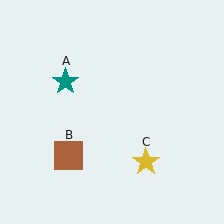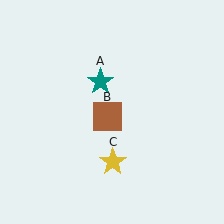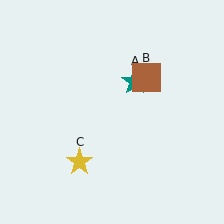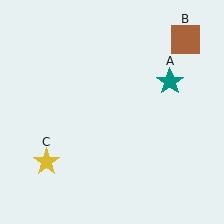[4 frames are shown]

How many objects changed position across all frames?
3 objects changed position: teal star (object A), brown square (object B), yellow star (object C).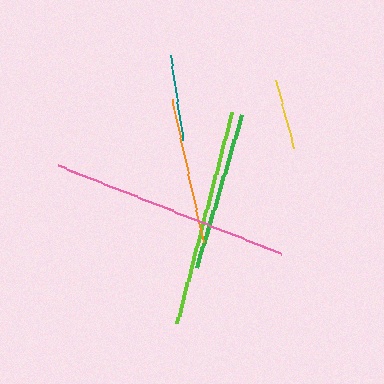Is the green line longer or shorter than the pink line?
The pink line is longer than the green line.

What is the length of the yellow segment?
The yellow segment is approximately 70 pixels long.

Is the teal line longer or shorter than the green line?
The green line is longer than the teal line.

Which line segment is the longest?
The pink line is the longest at approximately 240 pixels.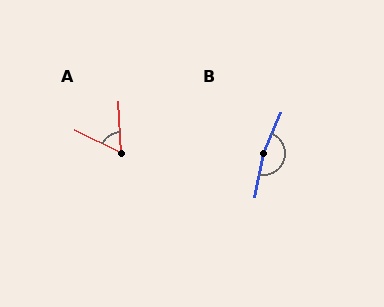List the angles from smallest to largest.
A (61°), B (168°).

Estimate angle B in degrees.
Approximately 168 degrees.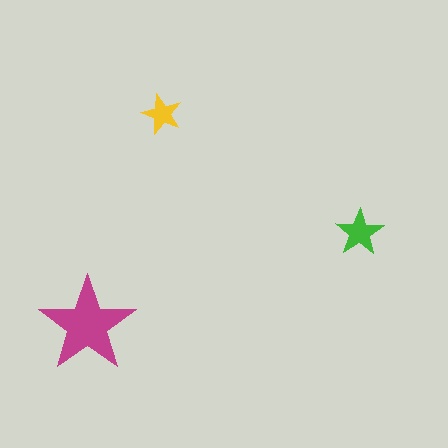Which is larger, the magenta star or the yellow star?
The magenta one.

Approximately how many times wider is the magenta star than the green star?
About 2 times wider.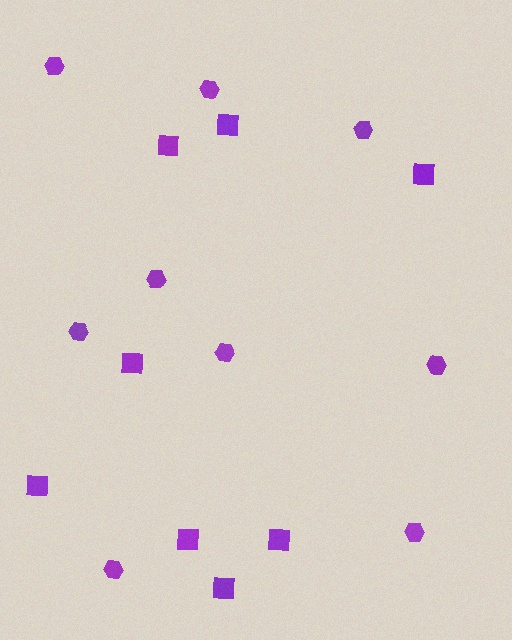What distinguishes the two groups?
There are 2 groups: one group of squares (8) and one group of hexagons (9).